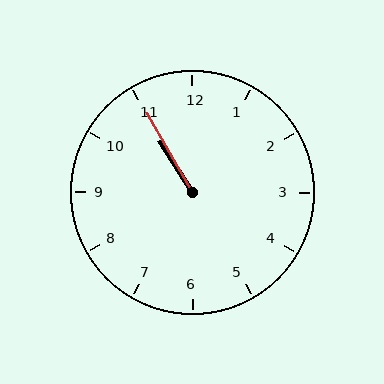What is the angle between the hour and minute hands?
Approximately 2 degrees.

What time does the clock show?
10:55.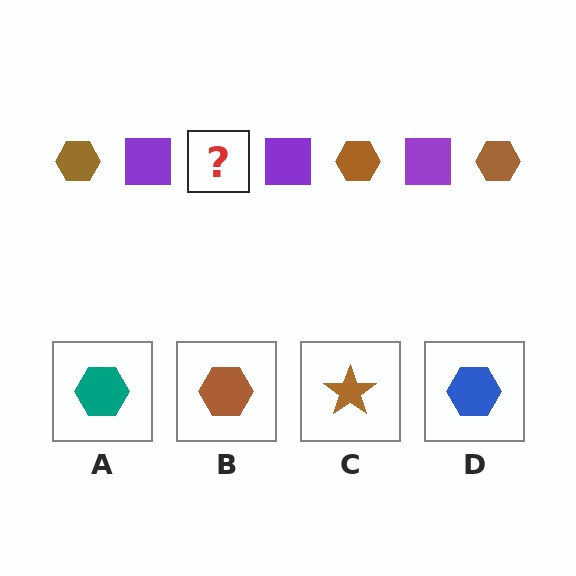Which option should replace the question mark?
Option B.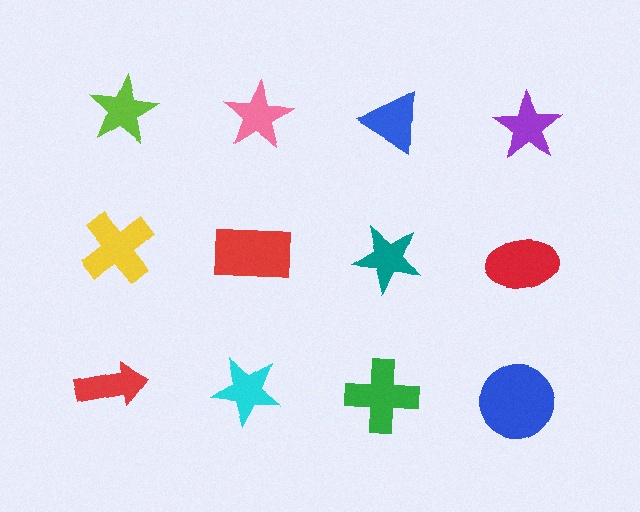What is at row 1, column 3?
A blue triangle.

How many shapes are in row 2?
4 shapes.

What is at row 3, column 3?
A green cross.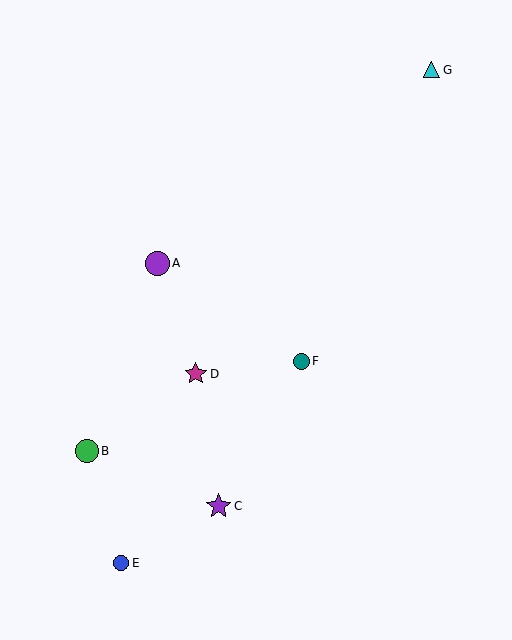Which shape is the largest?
The purple star (labeled C) is the largest.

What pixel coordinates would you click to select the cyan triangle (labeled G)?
Click at (432, 70) to select the cyan triangle G.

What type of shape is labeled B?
Shape B is a green circle.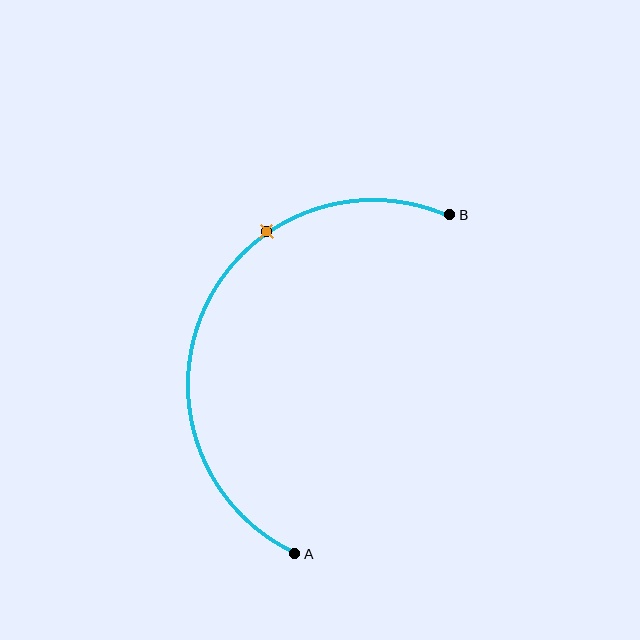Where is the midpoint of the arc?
The arc midpoint is the point on the curve farthest from the straight line joining A and B. It sits to the left of that line.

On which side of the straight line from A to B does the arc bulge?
The arc bulges to the left of the straight line connecting A and B.